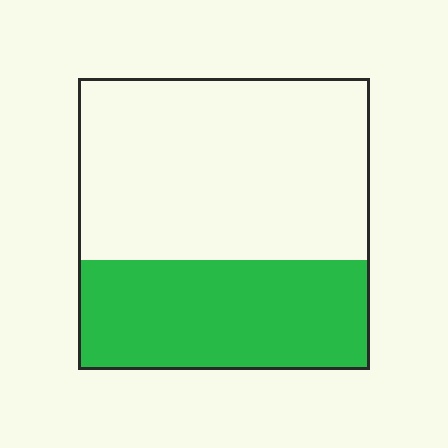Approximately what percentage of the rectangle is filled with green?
Approximately 40%.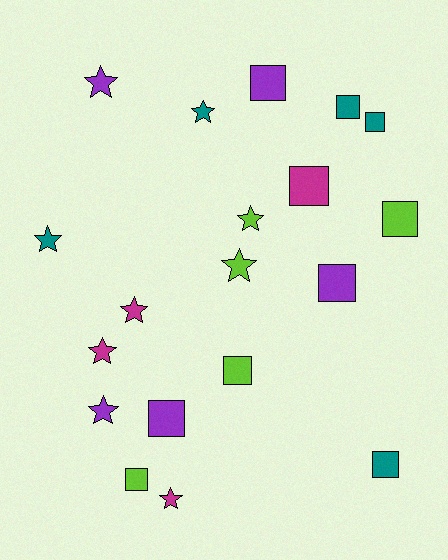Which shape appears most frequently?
Square, with 10 objects.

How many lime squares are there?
There are 3 lime squares.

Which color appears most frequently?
Purple, with 5 objects.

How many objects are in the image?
There are 19 objects.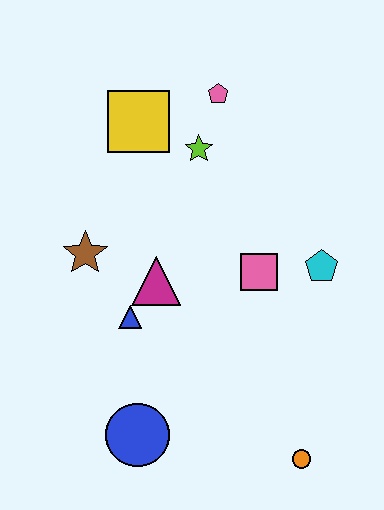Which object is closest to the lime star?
The pink pentagon is closest to the lime star.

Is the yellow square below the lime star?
No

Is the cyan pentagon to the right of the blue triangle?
Yes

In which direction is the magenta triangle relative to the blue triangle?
The magenta triangle is above the blue triangle.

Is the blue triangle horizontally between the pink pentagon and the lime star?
No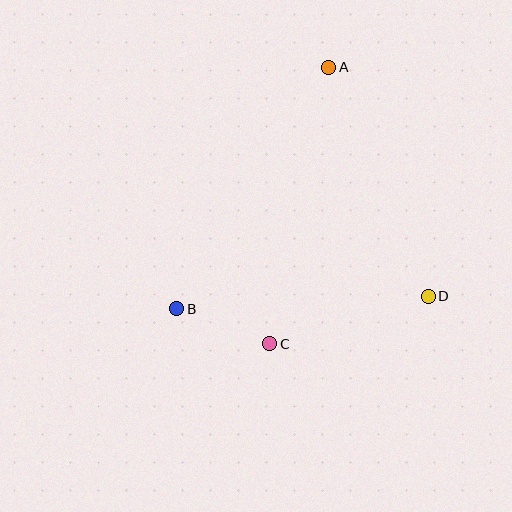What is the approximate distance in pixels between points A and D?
The distance between A and D is approximately 250 pixels.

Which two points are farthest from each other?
Points A and B are farthest from each other.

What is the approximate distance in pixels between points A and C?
The distance between A and C is approximately 283 pixels.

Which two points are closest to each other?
Points B and C are closest to each other.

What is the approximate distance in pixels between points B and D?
The distance between B and D is approximately 252 pixels.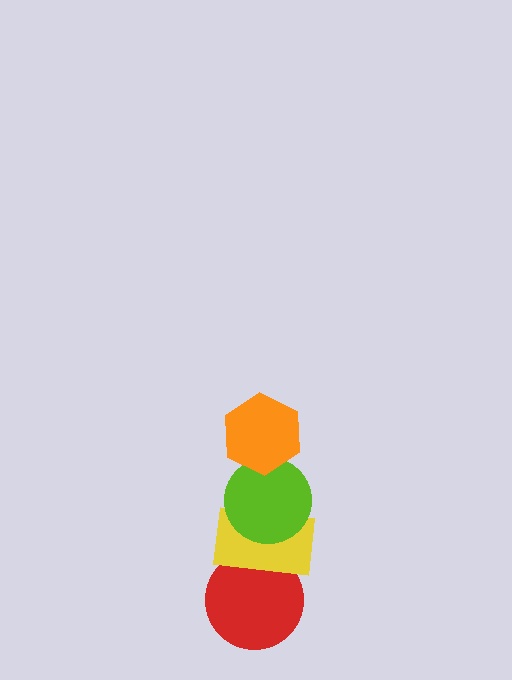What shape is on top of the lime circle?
The orange hexagon is on top of the lime circle.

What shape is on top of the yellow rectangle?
The lime circle is on top of the yellow rectangle.